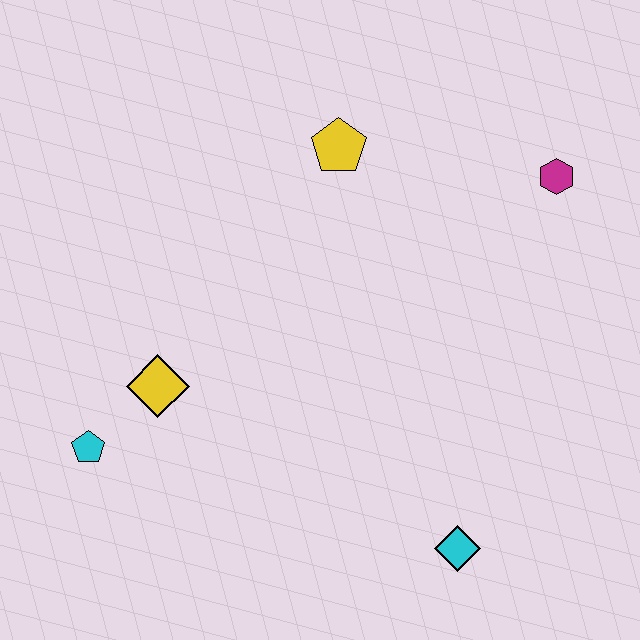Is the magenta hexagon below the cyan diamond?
No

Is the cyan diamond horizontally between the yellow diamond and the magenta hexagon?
Yes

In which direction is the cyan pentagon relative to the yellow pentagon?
The cyan pentagon is below the yellow pentagon.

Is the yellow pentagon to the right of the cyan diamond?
No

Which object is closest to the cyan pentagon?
The yellow diamond is closest to the cyan pentagon.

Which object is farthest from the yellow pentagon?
The cyan diamond is farthest from the yellow pentagon.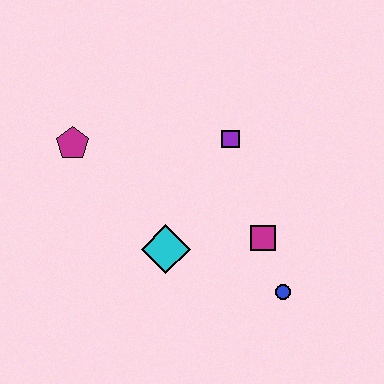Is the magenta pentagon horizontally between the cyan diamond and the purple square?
No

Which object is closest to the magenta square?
The blue circle is closest to the magenta square.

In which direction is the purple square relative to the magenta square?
The purple square is above the magenta square.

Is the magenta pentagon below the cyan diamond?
No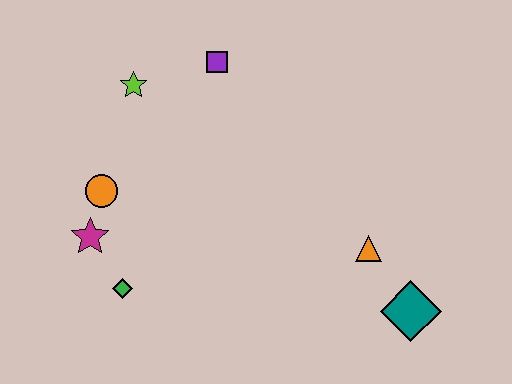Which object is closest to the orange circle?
The magenta star is closest to the orange circle.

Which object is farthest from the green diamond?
The teal diamond is farthest from the green diamond.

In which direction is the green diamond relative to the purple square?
The green diamond is below the purple square.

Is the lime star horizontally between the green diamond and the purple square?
Yes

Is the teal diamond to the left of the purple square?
No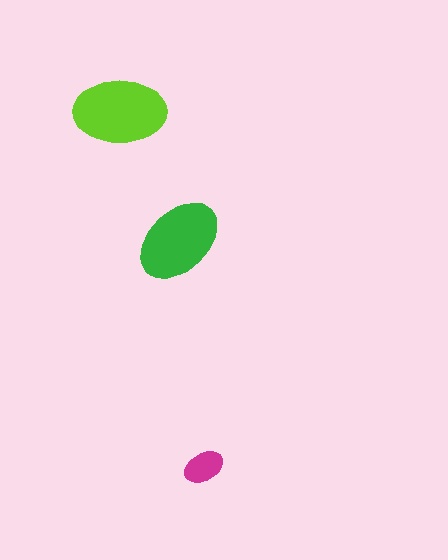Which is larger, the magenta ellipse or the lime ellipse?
The lime one.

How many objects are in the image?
There are 3 objects in the image.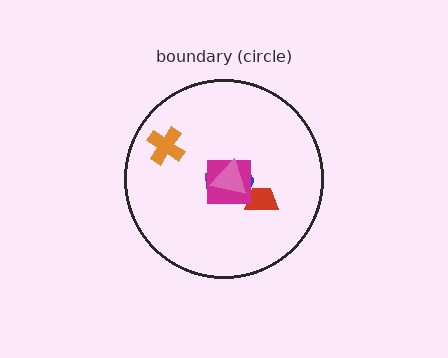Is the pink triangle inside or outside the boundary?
Inside.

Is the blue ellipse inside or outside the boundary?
Inside.